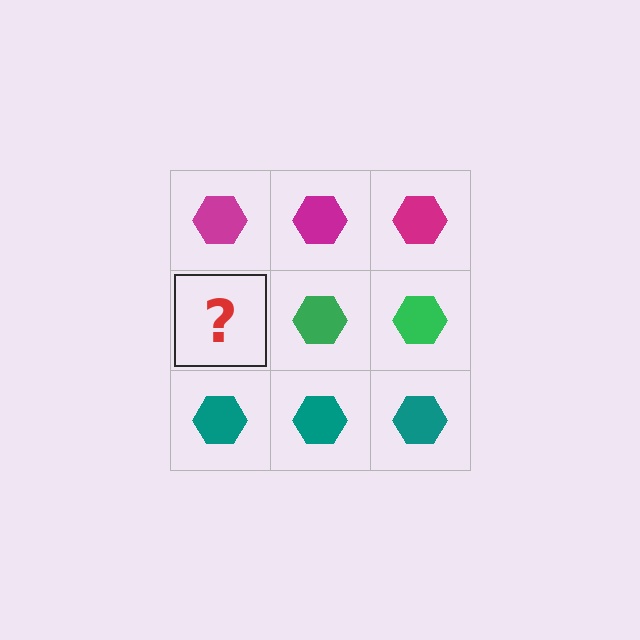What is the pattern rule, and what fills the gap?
The rule is that each row has a consistent color. The gap should be filled with a green hexagon.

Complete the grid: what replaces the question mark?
The question mark should be replaced with a green hexagon.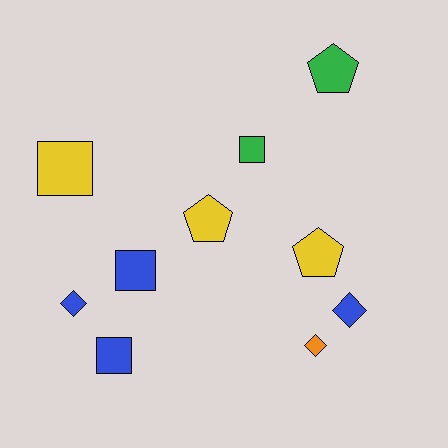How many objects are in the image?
There are 10 objects.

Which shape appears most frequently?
Square, with 4 objects.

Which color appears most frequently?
Blue, with 4 objects.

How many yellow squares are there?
There is 1 yellow square.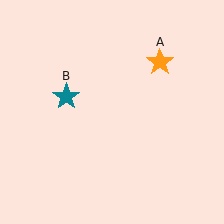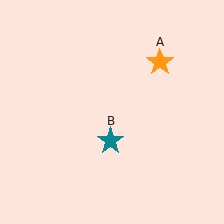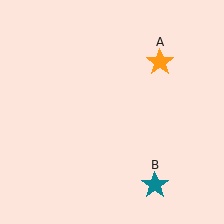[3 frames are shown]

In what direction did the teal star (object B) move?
The teal star (object B) moved down and to the right.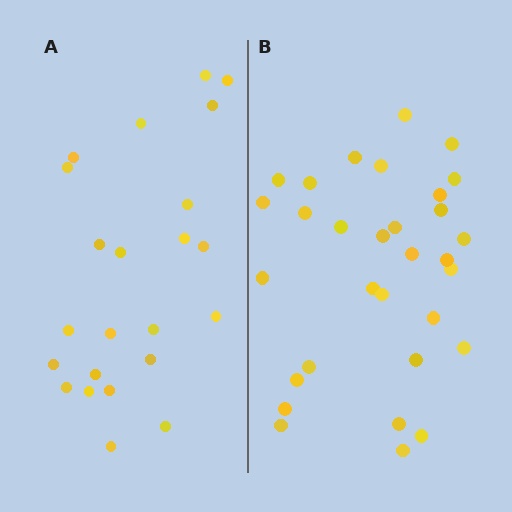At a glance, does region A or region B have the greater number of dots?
Region B (the right region) has more dots.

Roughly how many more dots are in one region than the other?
Region B has roughly 8 or so more dots than region A.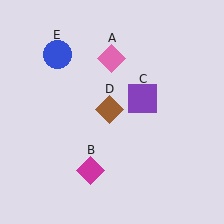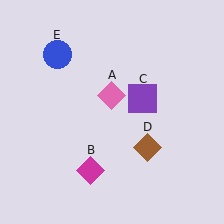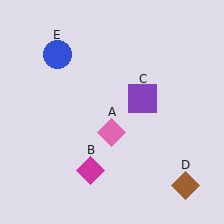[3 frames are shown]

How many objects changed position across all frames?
2 objects changed position: pink diamond (object A), brown diamond (object D).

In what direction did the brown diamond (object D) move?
The brown diamond (object D) moved down and to the right.